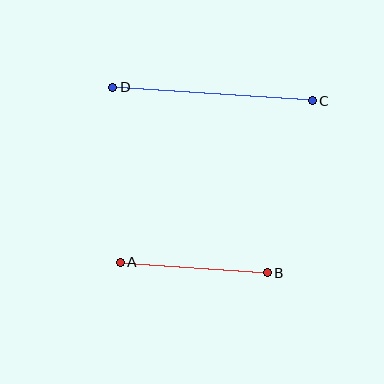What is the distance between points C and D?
The distance is approximately 200 pixels.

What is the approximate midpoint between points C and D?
The midpoint is at approximately (212, 94) pixels.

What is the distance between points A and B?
The distance is approximately 147 pixels.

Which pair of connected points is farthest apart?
Points C and D are farthest apart.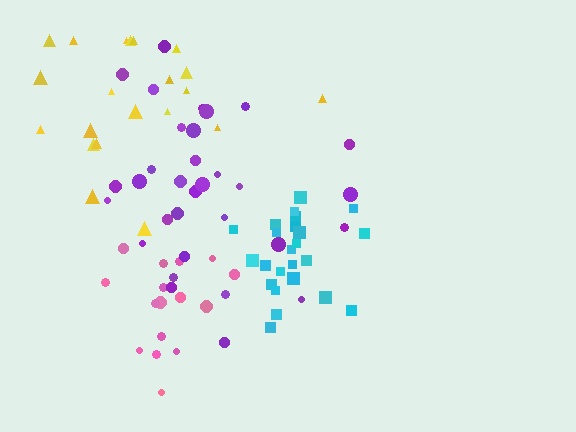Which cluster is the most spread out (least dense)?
Yellow.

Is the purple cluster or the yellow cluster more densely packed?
Purple.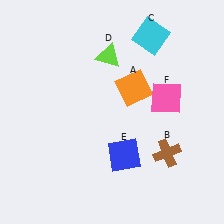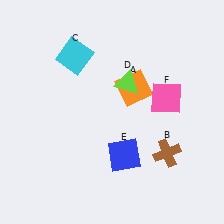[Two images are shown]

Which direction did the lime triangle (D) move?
The lime triangle (D) moved down.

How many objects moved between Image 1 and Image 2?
2 objects moved between the two images.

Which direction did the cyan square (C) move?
The cyan square (C) moved left.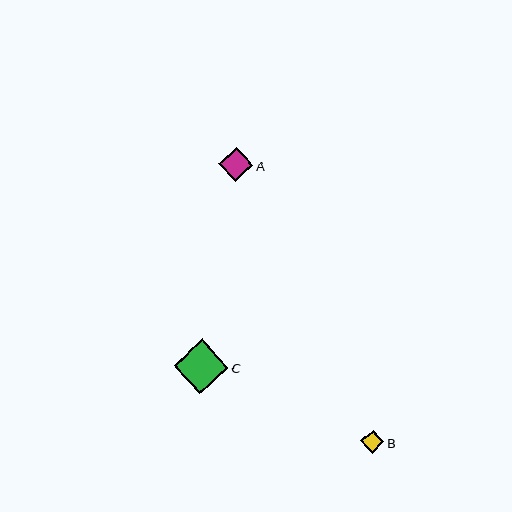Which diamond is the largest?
Diamond C is the largest with a size of approximately 55 pixels.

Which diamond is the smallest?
Diamond B is the smallest with a size of approximately 23 pixels.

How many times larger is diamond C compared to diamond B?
Diamond C is approximately 2.4 times the size of diamond B.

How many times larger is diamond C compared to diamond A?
Diamond C is approximately 1.6 times the size of diamond A.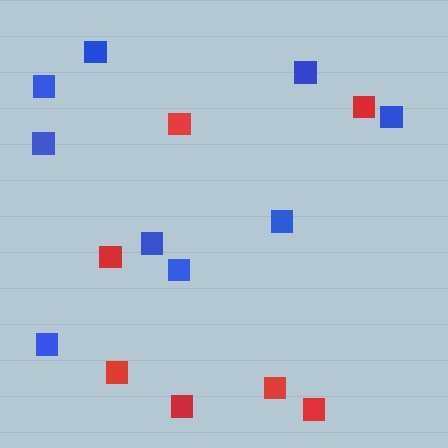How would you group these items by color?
There are 2 groups: one group of red squares (7) and one group of blue squares (9).